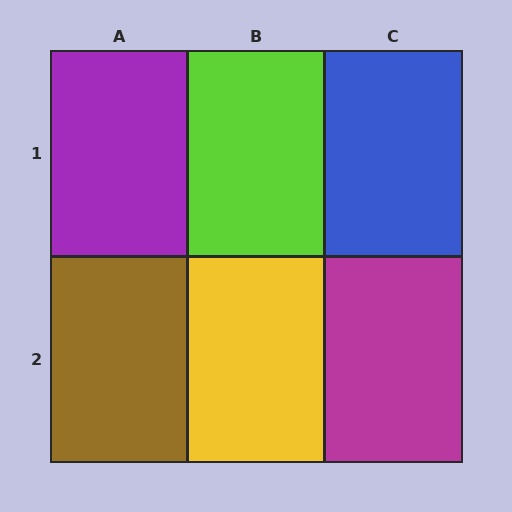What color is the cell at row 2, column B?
Yellow.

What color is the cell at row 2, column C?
Magenta.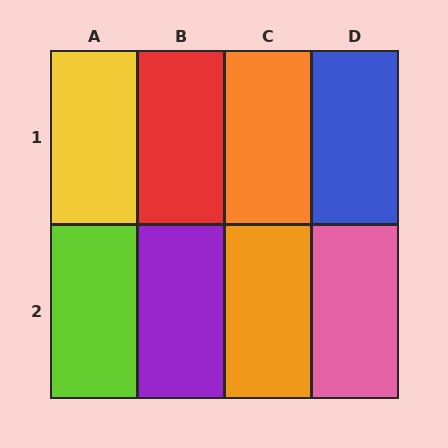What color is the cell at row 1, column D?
Blue.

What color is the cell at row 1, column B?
Red.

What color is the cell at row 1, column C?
Orange.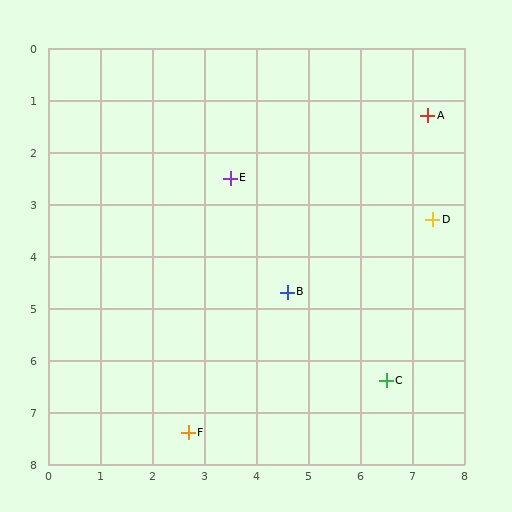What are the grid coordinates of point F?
Point F is at approximately (2.7, 7.4).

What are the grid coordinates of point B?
Point B is at approximately (4.6, 4.7).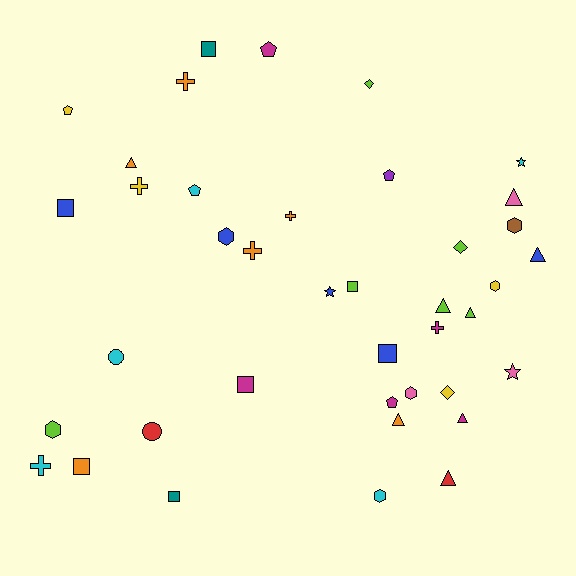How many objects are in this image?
There are 40 objects.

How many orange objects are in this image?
There are 6 orange objects.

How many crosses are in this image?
There are 6 crosses.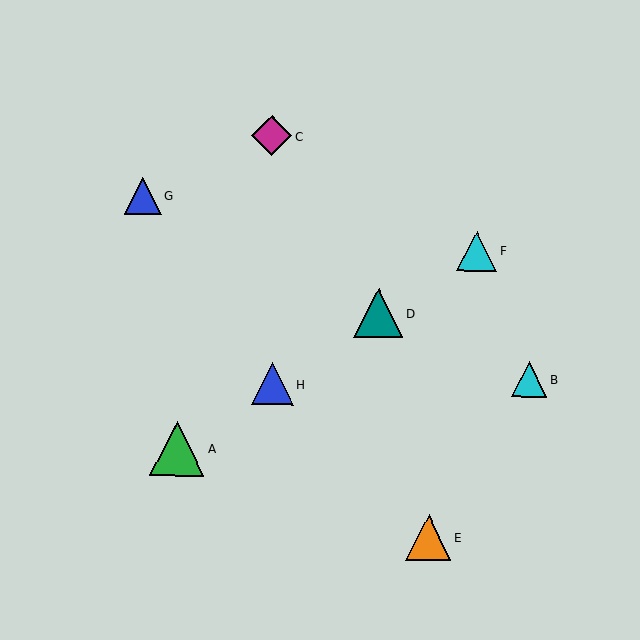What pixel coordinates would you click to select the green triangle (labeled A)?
Click at (177, 448) to select the green triangle A.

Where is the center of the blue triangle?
The center of the blue triangle is at (143, 195).